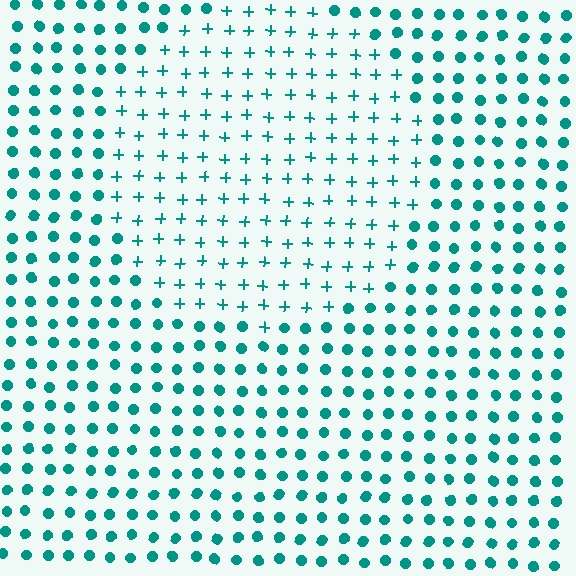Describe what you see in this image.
The image is filled with small teal elements arranged in a uniform grid. A circle-shaped region contains plus signs, while the surrounding area contains circles. The boundary is defined purely by the change in element shape.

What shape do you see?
I see a circle.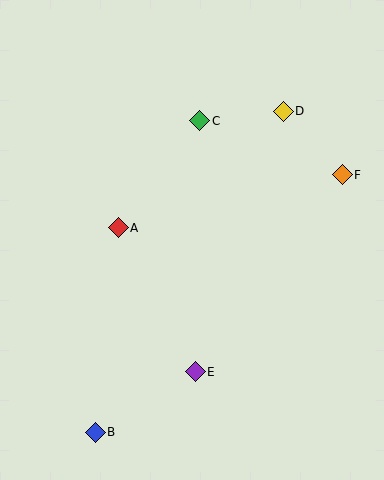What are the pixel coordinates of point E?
Point E is at (195, 372).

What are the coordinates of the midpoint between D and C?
The midpoint between D and C is at (241, 116).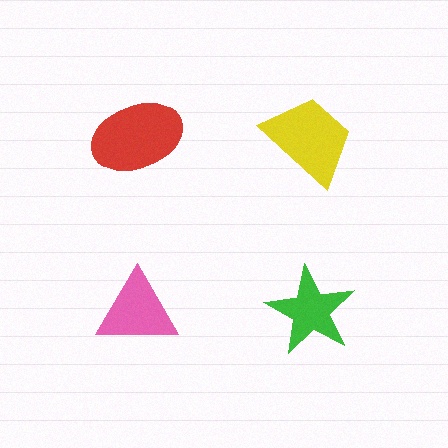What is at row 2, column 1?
A pink triangle.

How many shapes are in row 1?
2 shapes.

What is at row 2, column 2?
A green star.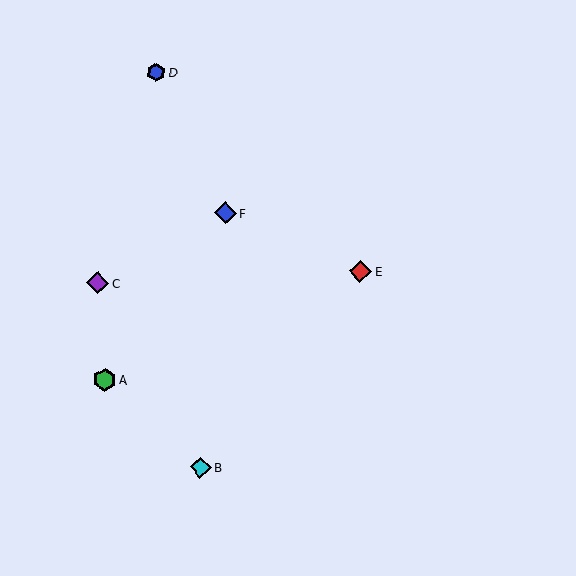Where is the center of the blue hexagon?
The center of the blue hexagon is at (156, 72).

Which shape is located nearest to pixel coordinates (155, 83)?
The blue hexagon (labeled D) at (156, 72) is nearest to that location.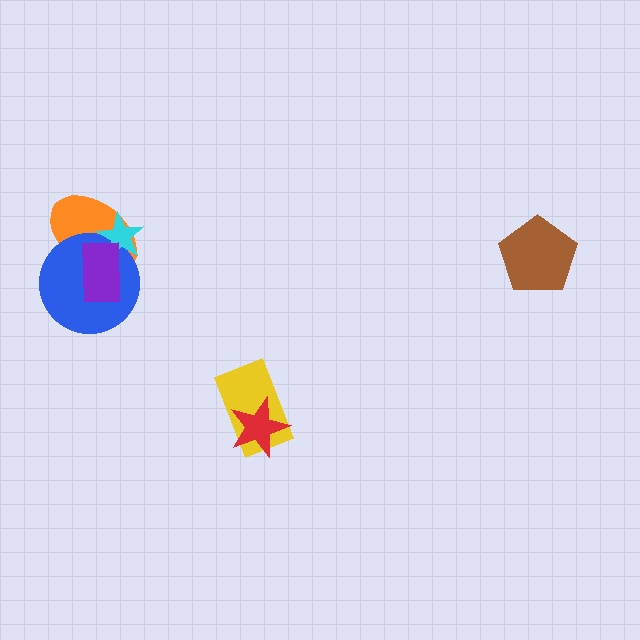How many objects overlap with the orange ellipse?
3 objects overlap with the orange ellipse.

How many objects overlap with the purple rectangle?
3 objects overlap with the purple rectangle.